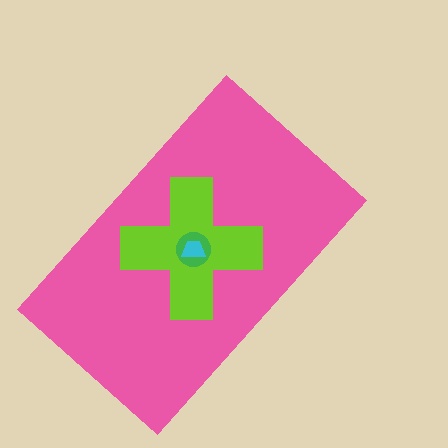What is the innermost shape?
The cyan trapezoid.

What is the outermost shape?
The pink rectangle.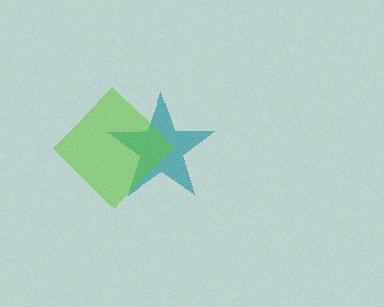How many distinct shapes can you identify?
There are 2 distinct shapes: a teal star, a lime diamond.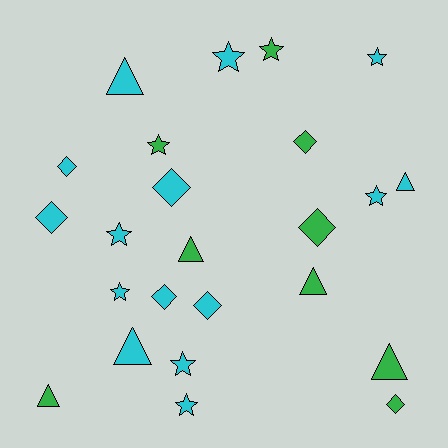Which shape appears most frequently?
Star, with 9 objects.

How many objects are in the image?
There are 24 objects.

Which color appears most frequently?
Cyan, with 15 objects.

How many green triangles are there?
There are 4 green triangles.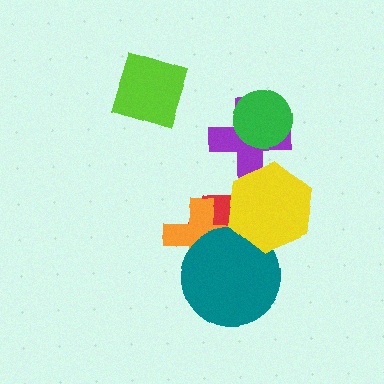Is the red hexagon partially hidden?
Yes, it is partially covered by another shape.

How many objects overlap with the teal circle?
3 objects overlap with the teal circle.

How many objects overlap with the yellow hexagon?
4 objects overlap with the yellow hexagon.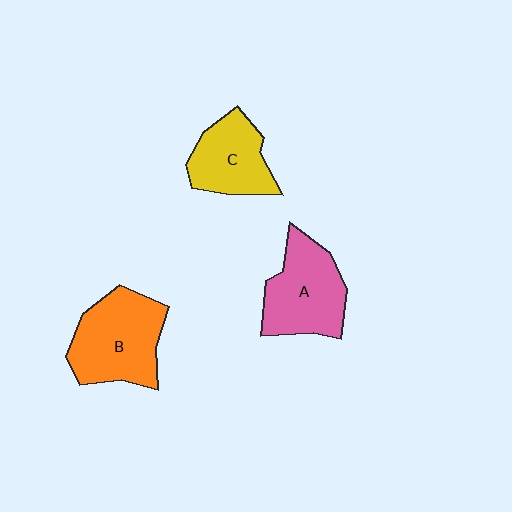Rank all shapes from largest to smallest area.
From largest to smallest: B (orange), A (pink), C (yellow).